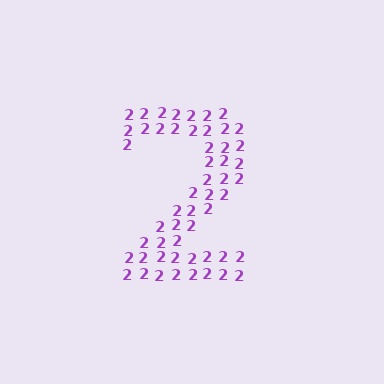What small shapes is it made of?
It is made of small digit 2's.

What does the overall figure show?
The overall figure shows the digit 2.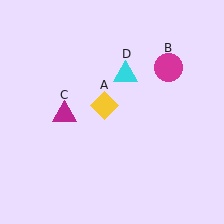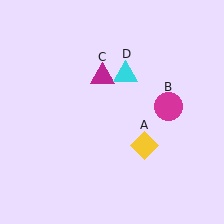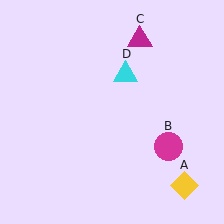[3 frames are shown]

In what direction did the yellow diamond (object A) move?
The yellow diamond (object A) moved down and to the right.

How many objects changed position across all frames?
3 objects changed position: yellow diamond (object A), magenta circle (object B), magenta triangle (object C).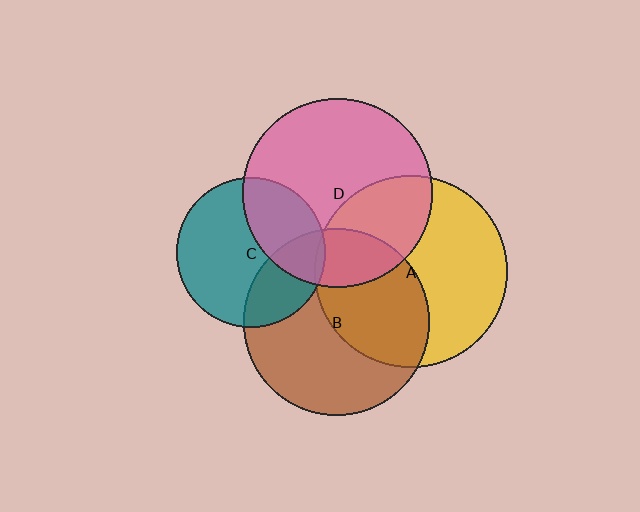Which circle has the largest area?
Circle A (yellow).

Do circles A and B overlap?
Yes.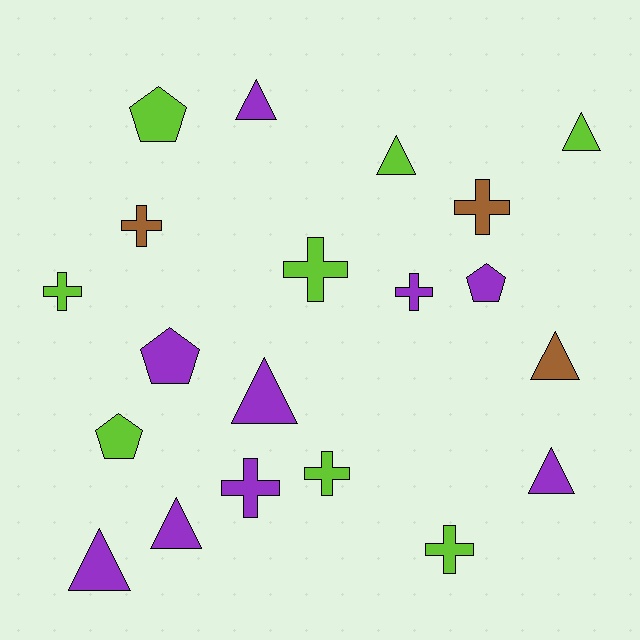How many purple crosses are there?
There are 2 purple crosses.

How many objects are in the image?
There are 20 objects.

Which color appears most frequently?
Purple, with 9 objects.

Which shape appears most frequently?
Triangle, with 8 objects.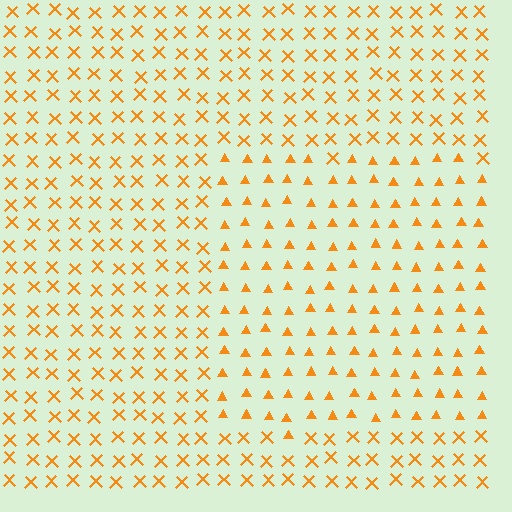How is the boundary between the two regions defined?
The boundary is defined by a change in element shape: triangles inside vs. X marks outside. All elements share the same color and spacing.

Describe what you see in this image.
The image is filled with small orange elements arranged in a uniform grid. A rectangle-shaped region contains triangles, while the surrounding area contains X marks. The boundary is defined purely by the change in element shape.